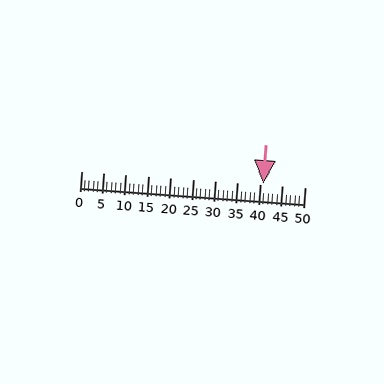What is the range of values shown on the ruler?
The ruler shows values from 0 to 50.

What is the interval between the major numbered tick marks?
The major tick marks are spaced 5 units apart.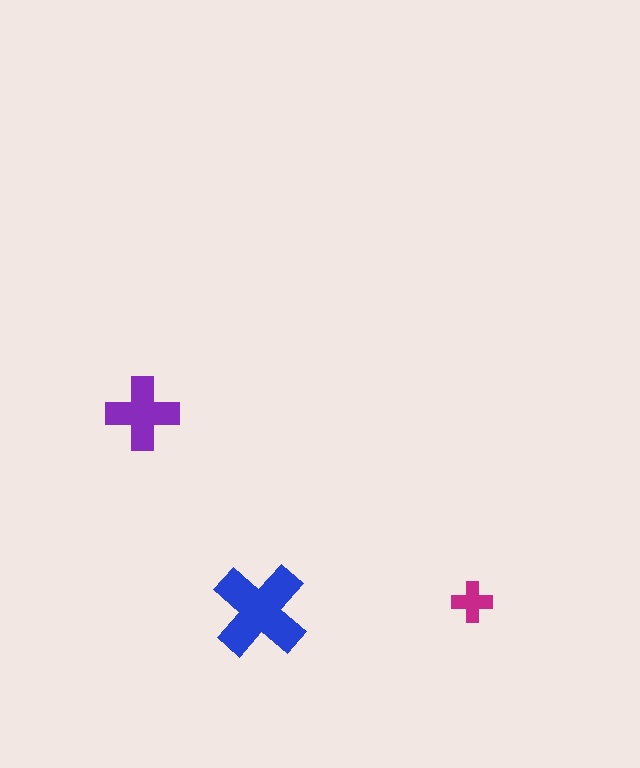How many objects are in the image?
There are 3 objects in the image.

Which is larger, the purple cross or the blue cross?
The blue one.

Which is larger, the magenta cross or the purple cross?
The purple one.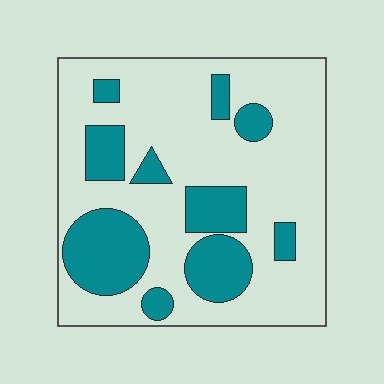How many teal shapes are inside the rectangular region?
10.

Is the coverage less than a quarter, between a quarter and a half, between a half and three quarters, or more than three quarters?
Between a quarter and a half.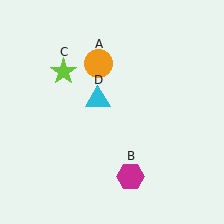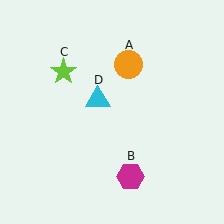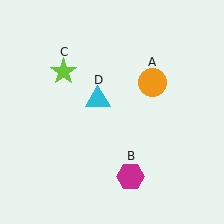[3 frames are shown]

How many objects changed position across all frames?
1 object changed position: orange circle (object A).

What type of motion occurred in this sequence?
The orange circle (object A) rotated clockwise around the center of the scene.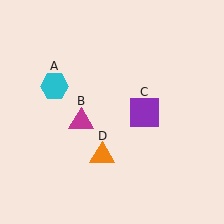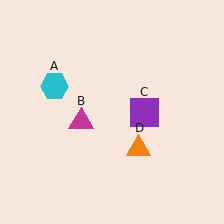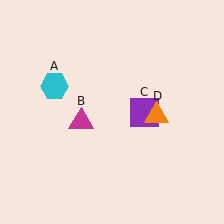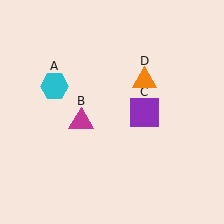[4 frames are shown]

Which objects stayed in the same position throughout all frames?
Cyan hexagon (object A) and magenta triangle (object B) and purple square (object C) remained stationary.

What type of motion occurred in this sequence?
The orange triangle (object D) rotated counterclockwise around the center of the scene.